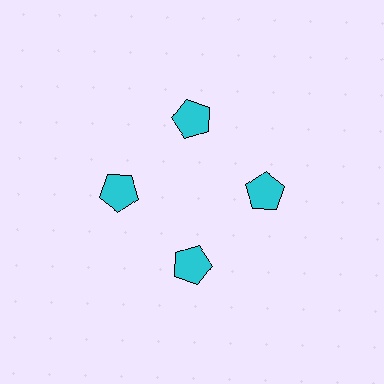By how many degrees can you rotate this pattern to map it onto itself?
The pattern maps onto itself every 90 degrees of rotation.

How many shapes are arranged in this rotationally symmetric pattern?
There are 4 shapes, arranged in 4 groups of 1.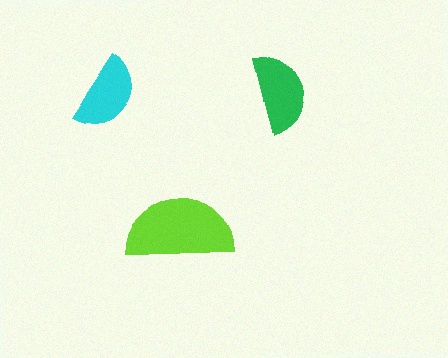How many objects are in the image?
There are 3 objects in the image.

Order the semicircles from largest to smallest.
the lime one, the green one, the cyan one.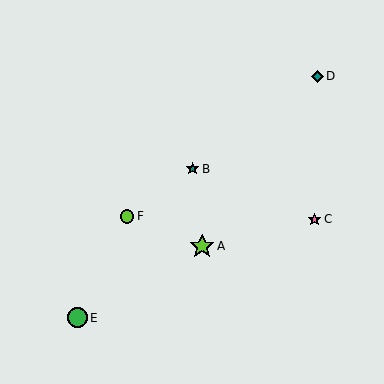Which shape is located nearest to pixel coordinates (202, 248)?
The lime star (labeled A) at (202, 246) is nearest to that location.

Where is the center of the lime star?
The center of the lime star is at (202, 246).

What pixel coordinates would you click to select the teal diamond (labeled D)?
Click at (317, 76) to select the teal diamond D.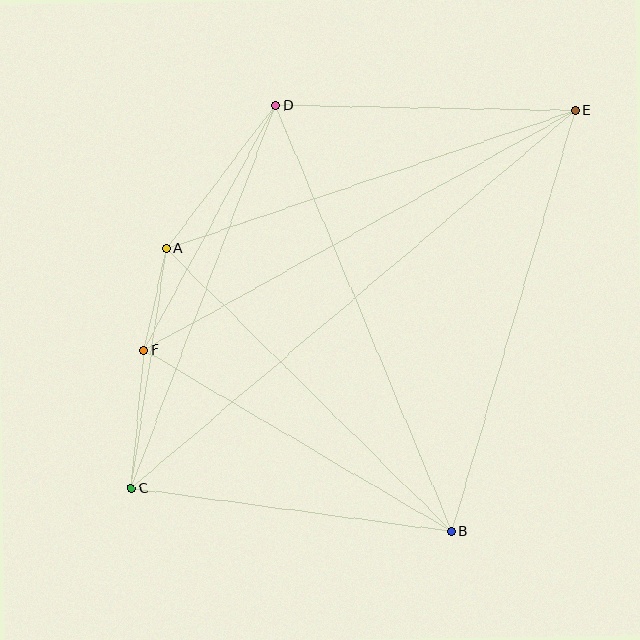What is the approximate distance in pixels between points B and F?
The distance between B and F is approximately 357 pixels.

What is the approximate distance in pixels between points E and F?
The distance between E and F is approximately 493 pixels.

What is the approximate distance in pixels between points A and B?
The distance between A and B is approximately 402 pixels.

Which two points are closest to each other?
Points A and F are closest to each other.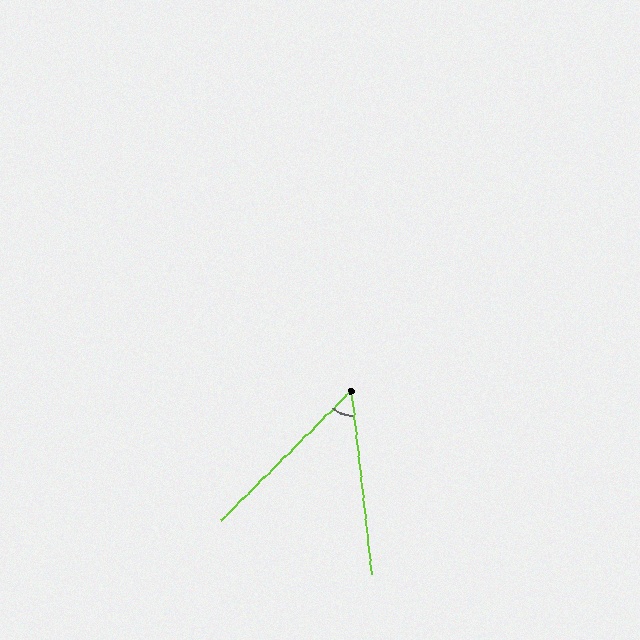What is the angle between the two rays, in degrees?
Approximately 51 degrees.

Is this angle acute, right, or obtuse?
It is acute.